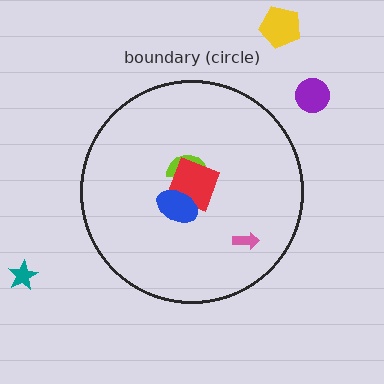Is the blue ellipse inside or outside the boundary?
Inside.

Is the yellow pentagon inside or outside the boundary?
Outside.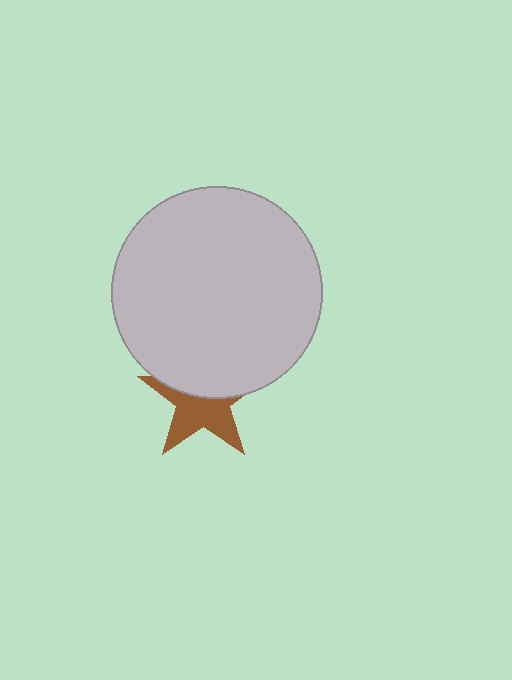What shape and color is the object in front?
The object in front is a light gray circle.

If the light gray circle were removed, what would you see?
You would see the complete brown star.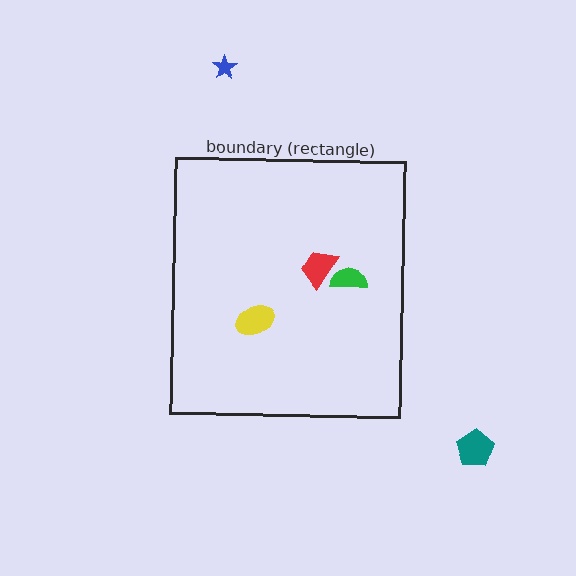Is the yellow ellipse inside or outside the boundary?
Inside.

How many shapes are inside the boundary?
3 inside, 2 outside.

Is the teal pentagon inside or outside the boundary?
Outside.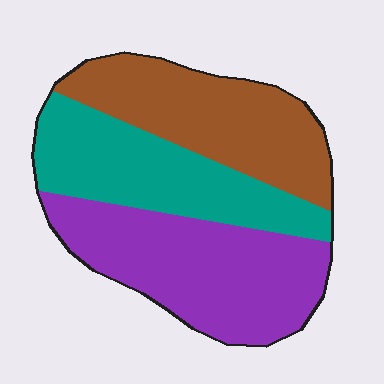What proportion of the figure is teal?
Teal covers roughly 30% of the figure.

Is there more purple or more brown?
Purple.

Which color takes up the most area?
Purple, at roughly 40%.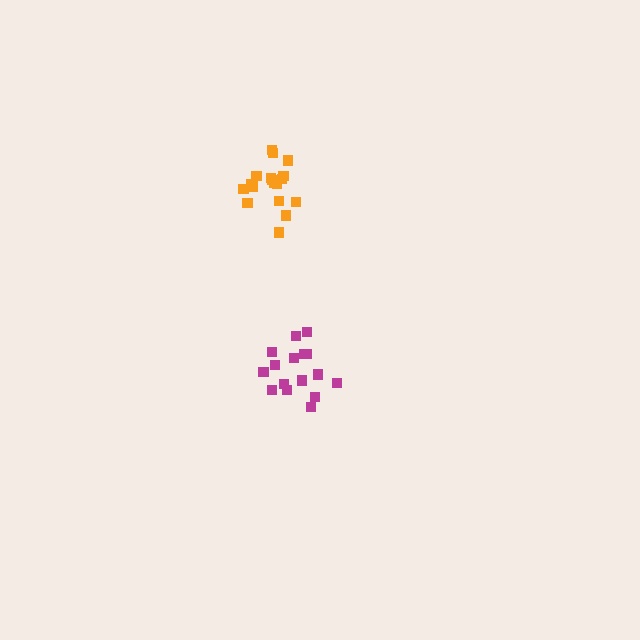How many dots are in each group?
Group 1: 16 dots, Group 2: 18 dots (34 total).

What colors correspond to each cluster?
The clusters are colored: magenta, orange.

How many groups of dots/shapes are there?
There are 2 groups.